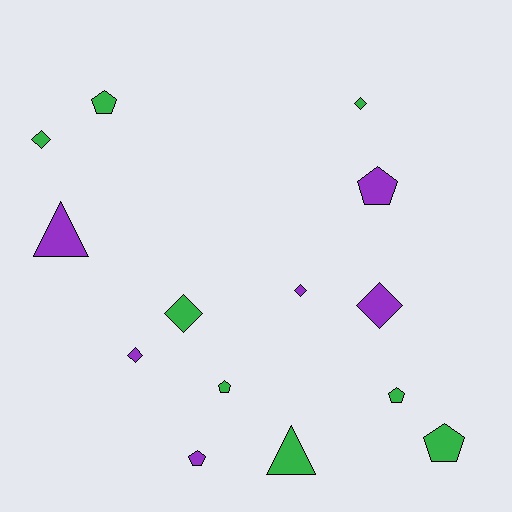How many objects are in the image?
There are 14 objects.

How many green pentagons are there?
There are 4 green pentagons.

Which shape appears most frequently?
Pentagon, with 6 objects.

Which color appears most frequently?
Green, with 8 objects.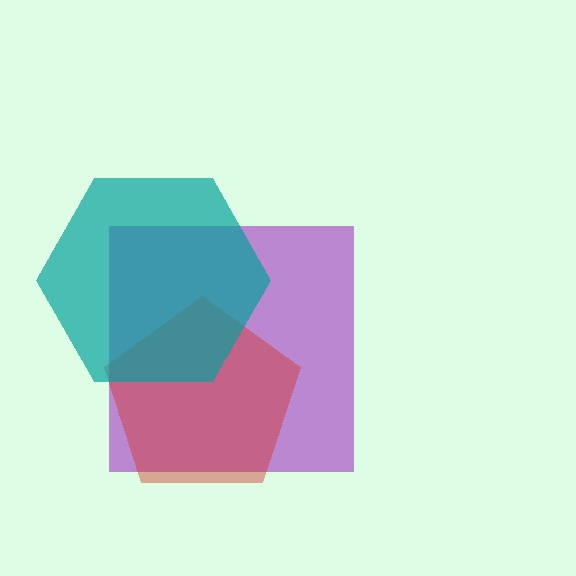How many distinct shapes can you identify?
There are 3 distinct shapes: a purple square, a red pentagon, a teal hexagon.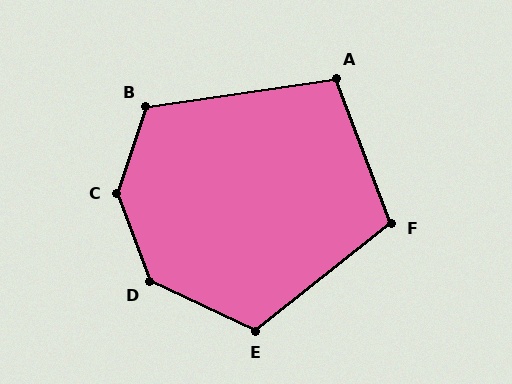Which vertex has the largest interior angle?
C, at approximately 141 degrees.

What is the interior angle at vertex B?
Approximately 117 degrees (obtuse).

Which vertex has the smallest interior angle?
A, at approximately 102 degrees.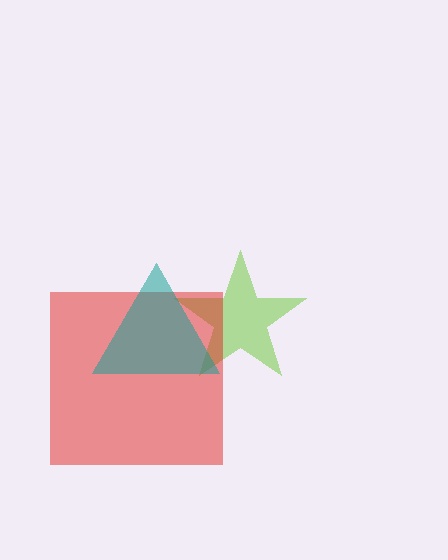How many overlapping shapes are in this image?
There are 3 overlapping shapes in the image.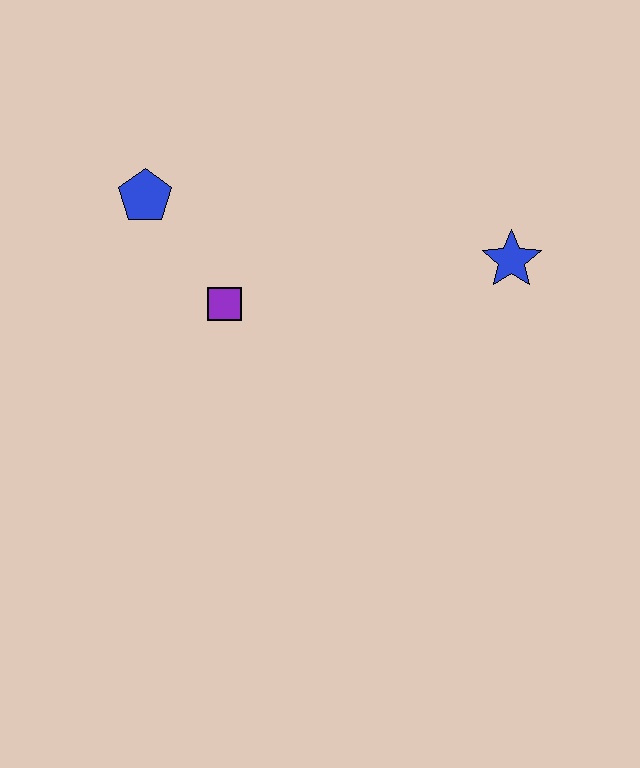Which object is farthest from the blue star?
The blue pentagon is farthest from the blue star.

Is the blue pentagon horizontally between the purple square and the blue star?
No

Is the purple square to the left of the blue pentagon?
No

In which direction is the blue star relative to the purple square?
The blue star is to the right of the purple square.